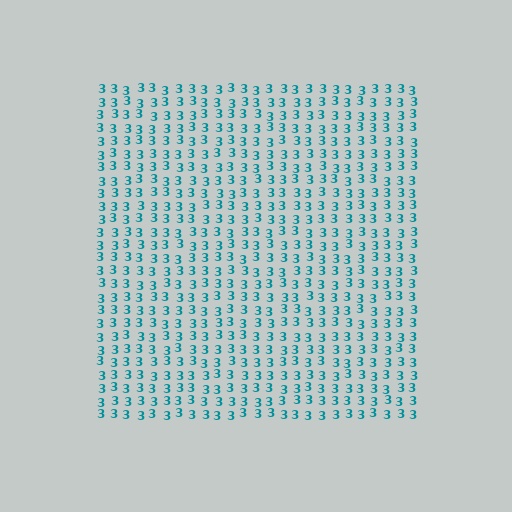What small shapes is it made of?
It is made of small digit 3's.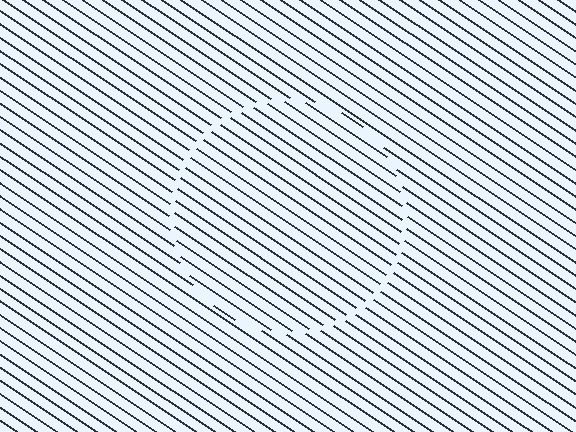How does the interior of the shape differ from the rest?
The interior of the shape contains the same grating, shifted by half a period — the contour is defined by the phase discontinuity where line-ends from the inner and outer gratings abut.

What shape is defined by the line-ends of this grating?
An illusory circle. The interior of the shape contains the same grating, shifted by half a period — the contour is defined by the phase discontinuity where line-ends from the inner and outer gratings abut.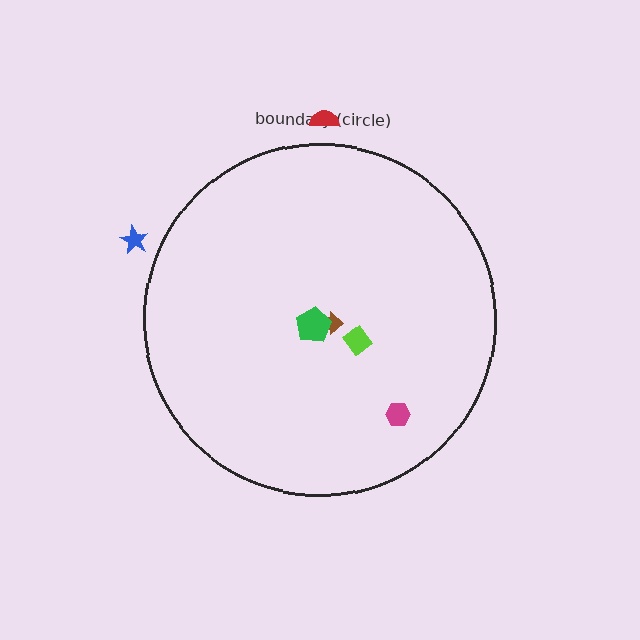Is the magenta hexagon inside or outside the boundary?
Inside.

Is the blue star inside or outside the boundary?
Outside.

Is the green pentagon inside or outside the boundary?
Inside.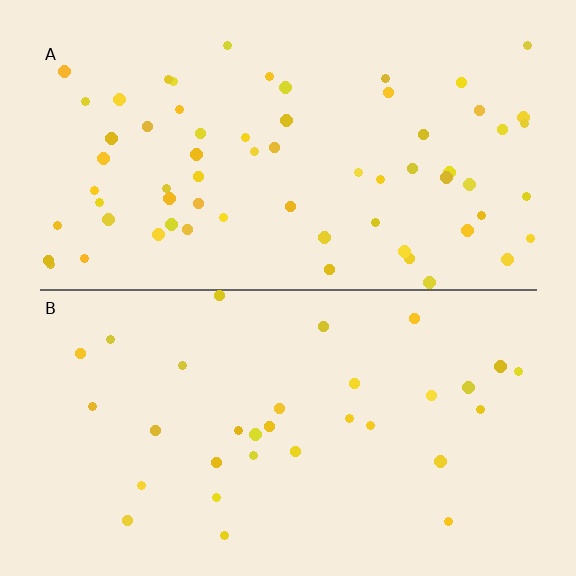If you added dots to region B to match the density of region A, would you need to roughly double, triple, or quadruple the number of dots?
Approximately double.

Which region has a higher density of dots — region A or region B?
A (the top).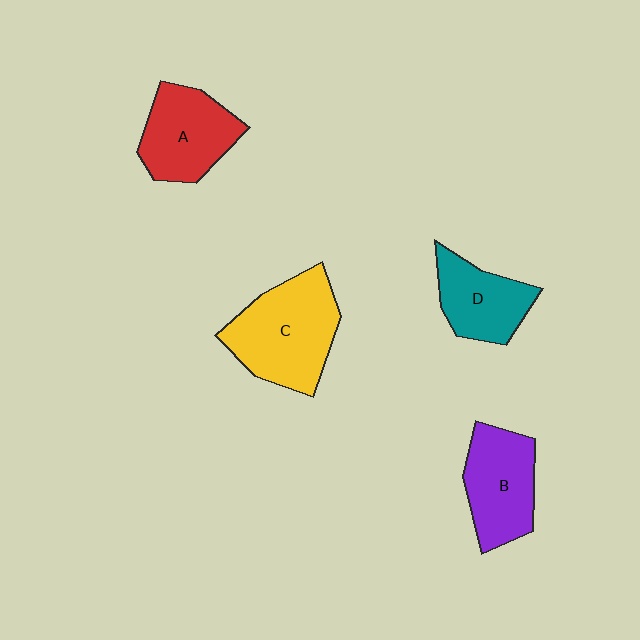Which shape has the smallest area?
Shape D (teal).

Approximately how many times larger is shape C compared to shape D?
Approximately 1.6 times.